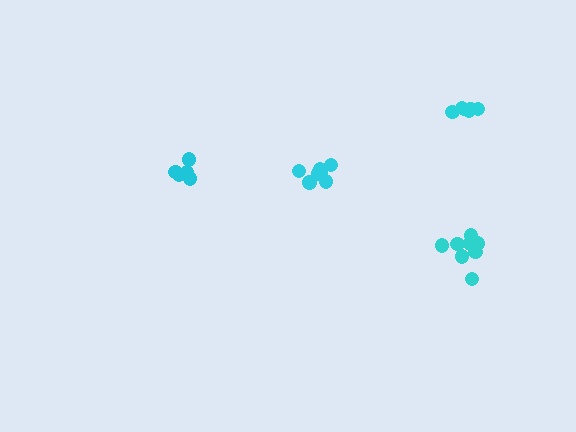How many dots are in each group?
Group 1: 5 dots, Group 2: 8 dots, Group 3: 7 dots, Group 4: 6 dots (26 total).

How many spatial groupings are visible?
There are 4 spatial groupings.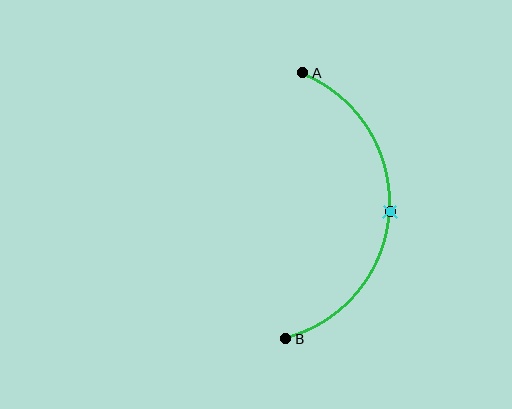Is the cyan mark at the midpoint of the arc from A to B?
Yes. The cyan mark lies on the arc at equal arc-length from both A and B — it is the arc midpoint.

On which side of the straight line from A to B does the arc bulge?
The arc bulges to the right of the straight line connecting A and B.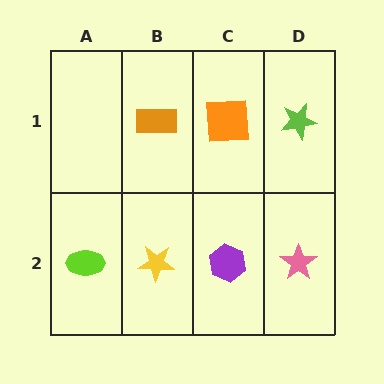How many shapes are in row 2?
4 shapes.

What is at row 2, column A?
A lime ellipse.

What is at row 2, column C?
A purple hexagon.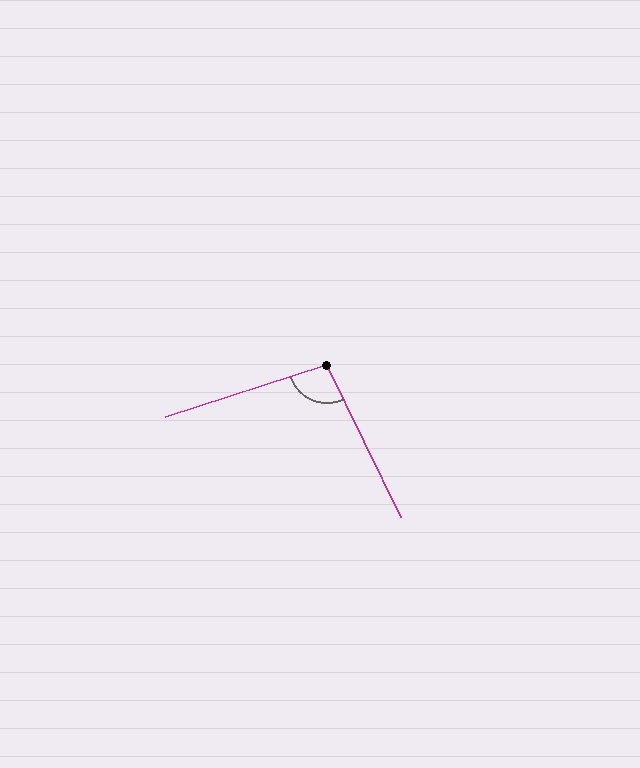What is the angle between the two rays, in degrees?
Approximately 98 degrees.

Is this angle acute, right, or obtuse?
It is obtuse.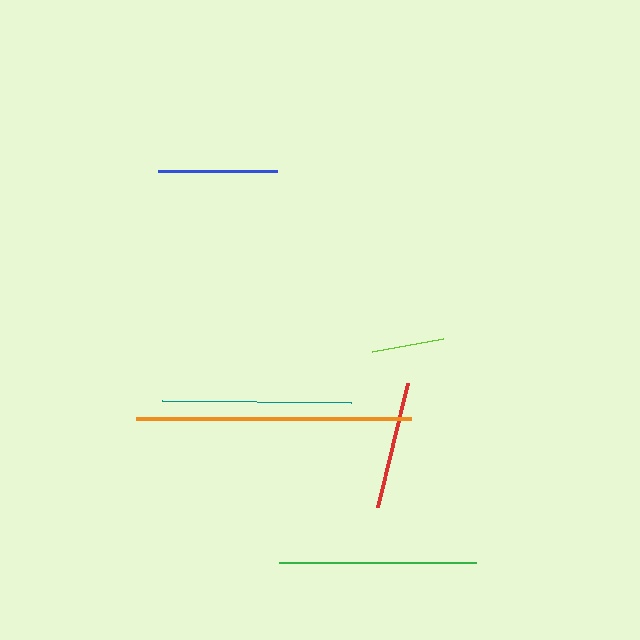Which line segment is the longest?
The orange line is the longest at approximately 275 pixels.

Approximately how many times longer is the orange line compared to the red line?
The orange line is approximately 2.2 times the length of the red line.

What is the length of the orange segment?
The orange segment is approximately 275 pixels long.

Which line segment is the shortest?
The lime line is the shortest at approximately 73 pixels.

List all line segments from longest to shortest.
From longest to shortest: orange, green, teal, red, blue, lime.